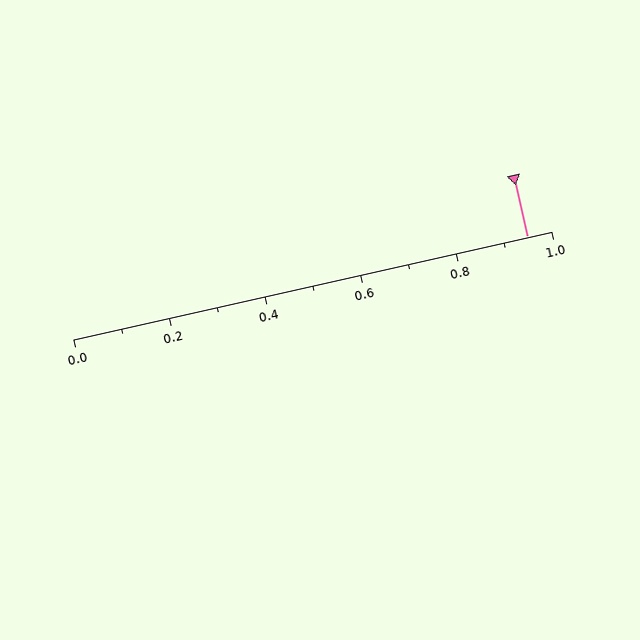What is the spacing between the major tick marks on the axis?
The major ticks are spaced 0.2 apart.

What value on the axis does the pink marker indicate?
The marker indicates approximately 0.95.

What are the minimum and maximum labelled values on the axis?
The axis runs from 0.0 to 1.0.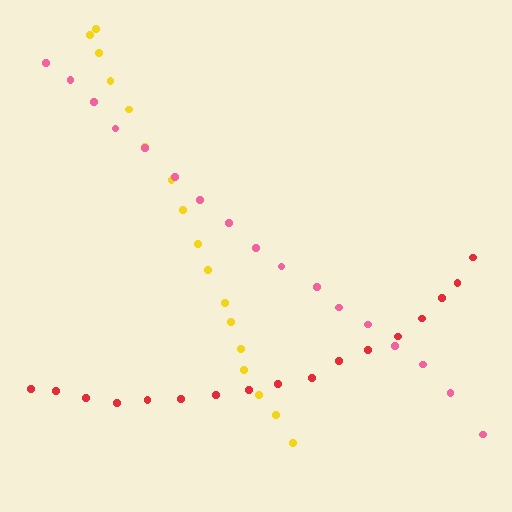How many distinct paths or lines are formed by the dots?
There are 3 distinct paths.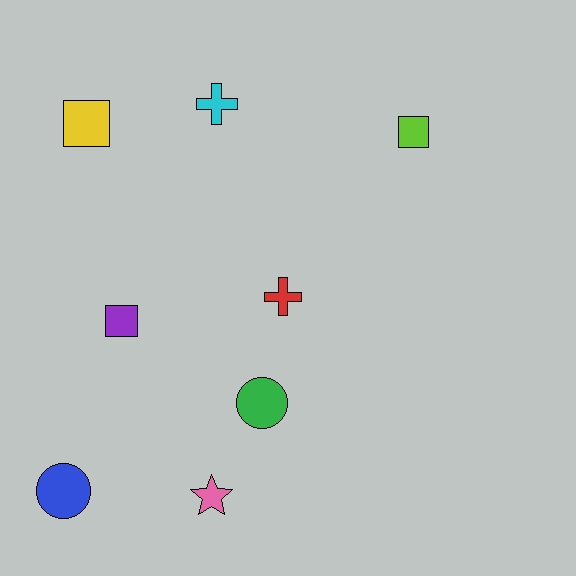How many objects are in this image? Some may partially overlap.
There are 8 objects.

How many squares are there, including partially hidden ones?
There are 3 squares.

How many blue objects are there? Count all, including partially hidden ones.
There is 1 blue object.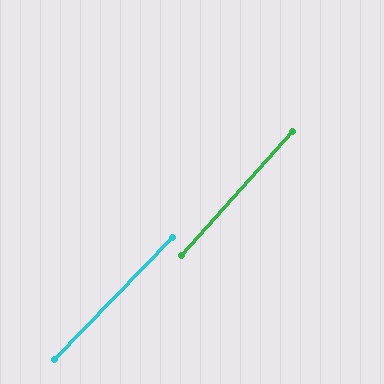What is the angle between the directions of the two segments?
Approximately 2 degrees.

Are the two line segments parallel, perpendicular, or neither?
Parallel — their directions differ by only 2.0°.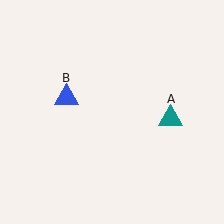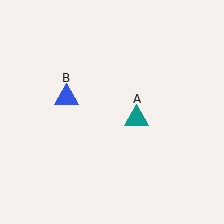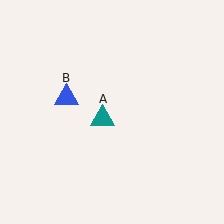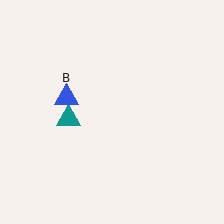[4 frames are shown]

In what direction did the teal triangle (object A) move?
The teal triangle (object A) moved left.